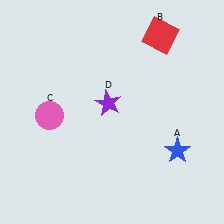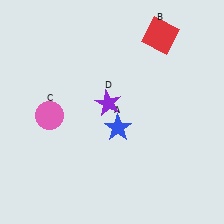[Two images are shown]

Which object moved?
The blue star (A) moved left.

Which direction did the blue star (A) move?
The blue star (A) moved left.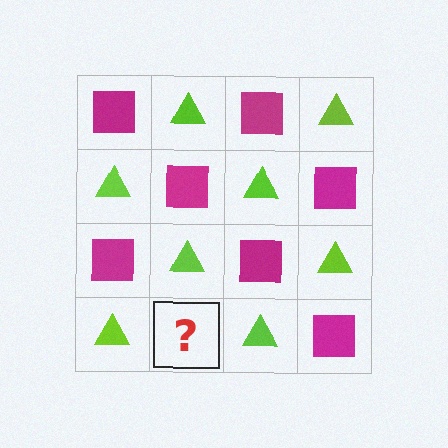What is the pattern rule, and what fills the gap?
The rule is that it alternates magenta square and lime triangle in a checkerboard pattern. The gap should be filled with a magenta square.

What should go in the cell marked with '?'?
The missing cell should contain a magenta square.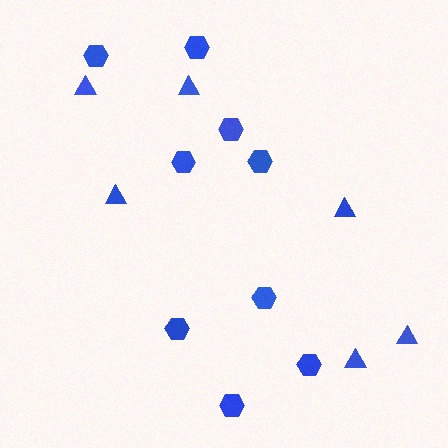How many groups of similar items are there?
There are 2 groups: one group of triangles (6) and one group of hexagons (9).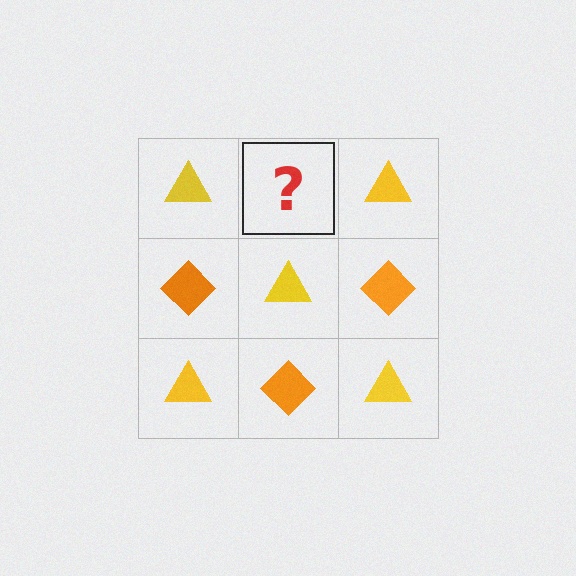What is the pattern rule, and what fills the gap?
The rule is that it alternates yellow triangle and orange diamond in a checkerboard pattern. The gap should be filled with an orange diamond.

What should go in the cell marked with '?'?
The missing cell should contain an orange diamond.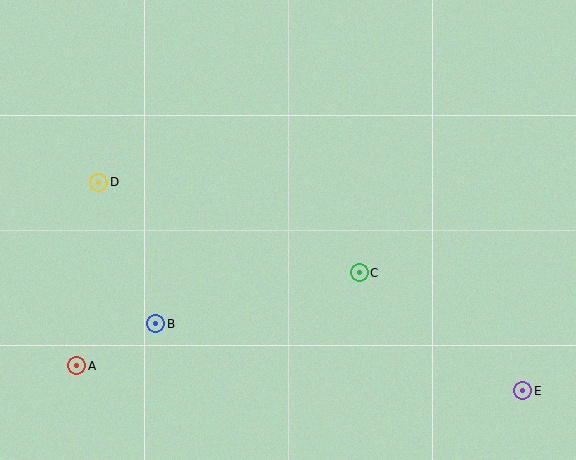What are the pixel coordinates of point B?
Point B is at (156, 324).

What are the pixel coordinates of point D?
Point D is at (99, 182).